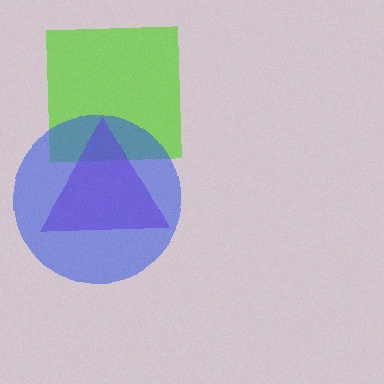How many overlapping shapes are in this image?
There are 3 overlapping shapes in the image.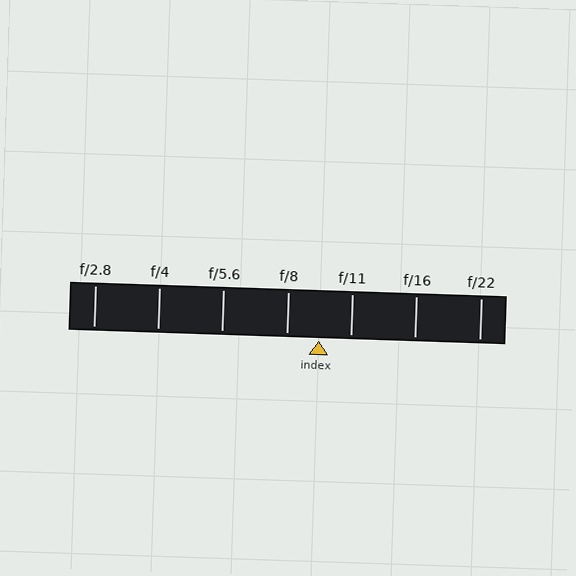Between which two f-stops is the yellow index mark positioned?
The index mark is between f/8 and f/11.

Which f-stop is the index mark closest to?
The index mark is closest to f/11.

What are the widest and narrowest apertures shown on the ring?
The widest aperture shown is f/2.8 and the narrowest is f/22.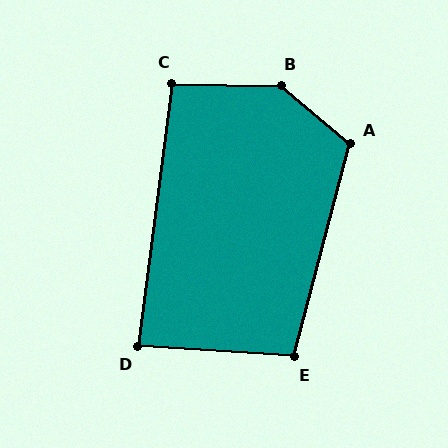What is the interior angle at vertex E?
Approximately 101 degrees (obtuse).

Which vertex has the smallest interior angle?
D, at approximately 86 degrees.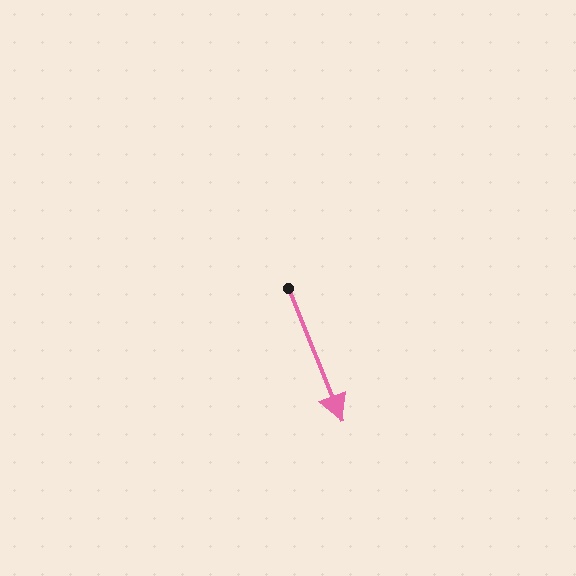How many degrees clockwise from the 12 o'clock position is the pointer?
Approximately 158 degrees.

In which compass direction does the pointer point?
South.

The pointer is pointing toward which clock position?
Roughly 5 o'clock.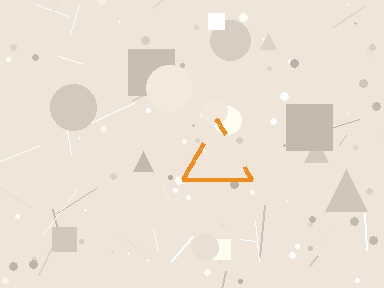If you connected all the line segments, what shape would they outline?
They would outline a triangle.